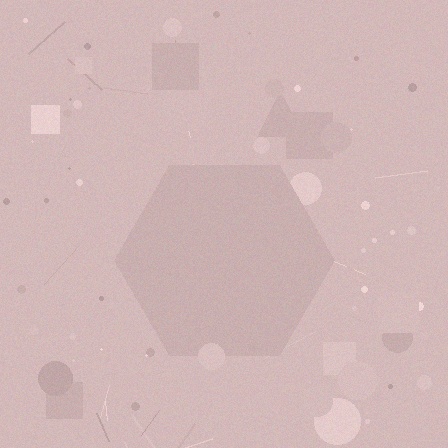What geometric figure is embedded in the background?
A hexagon is embedded in the background.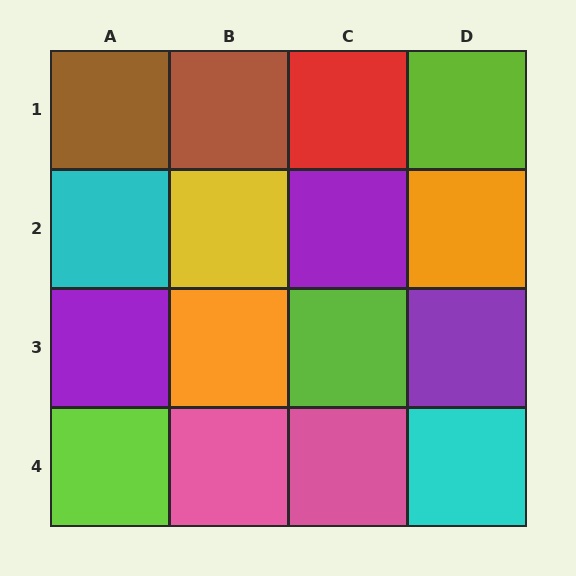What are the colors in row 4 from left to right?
Lime, pink, pink, cyan.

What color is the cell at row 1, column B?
Brown.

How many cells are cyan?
2 cells are cyan.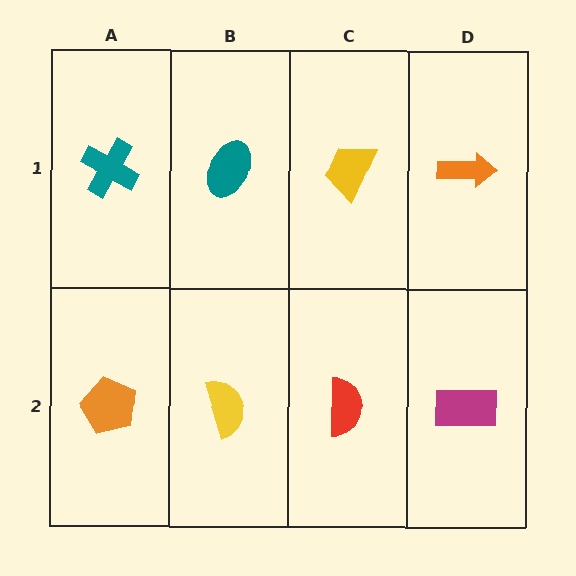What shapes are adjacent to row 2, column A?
A teal cross (row 1, column A), a yellow semicircle (row 2, column B).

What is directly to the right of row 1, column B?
A yellow trapezoid.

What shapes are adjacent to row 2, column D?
An orange arrow (row 1, column D), a red semicircle (row 2, column C).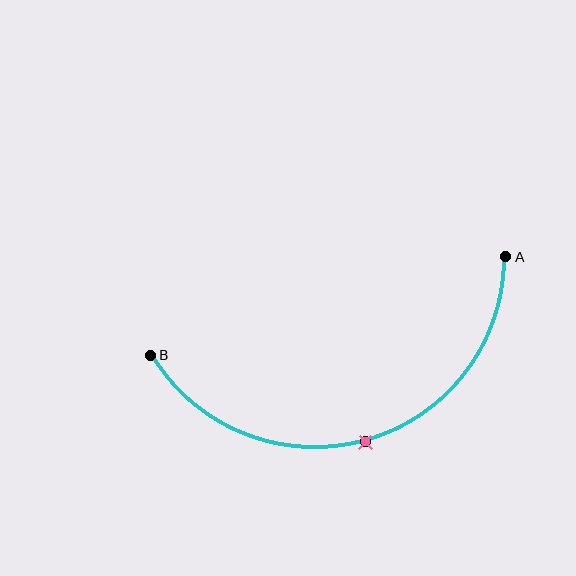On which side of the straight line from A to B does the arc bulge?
The arc bulges below the straight line connecting A and B.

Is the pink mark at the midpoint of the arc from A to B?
Yes. The pink mark lies on the arc at equal arc-length from both A and B — it is the arc midpoint.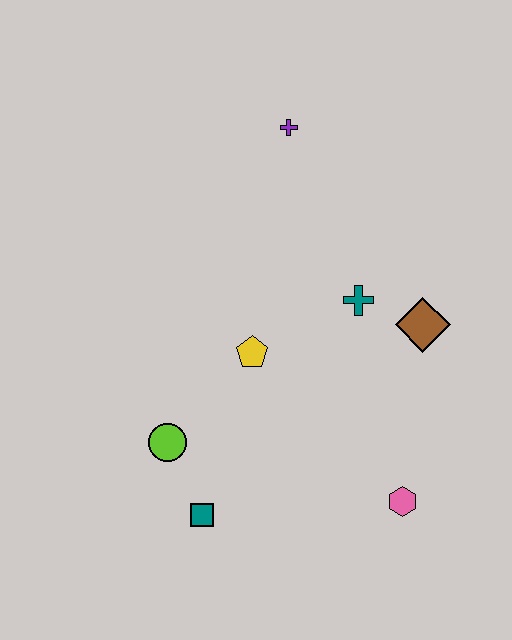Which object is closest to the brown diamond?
The teal cross is closest to the brown diamond.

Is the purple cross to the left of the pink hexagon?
Yes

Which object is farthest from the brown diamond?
The teal square is farthest from the brown diamond.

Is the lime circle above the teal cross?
No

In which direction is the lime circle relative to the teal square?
The lime circle is above the teal square.